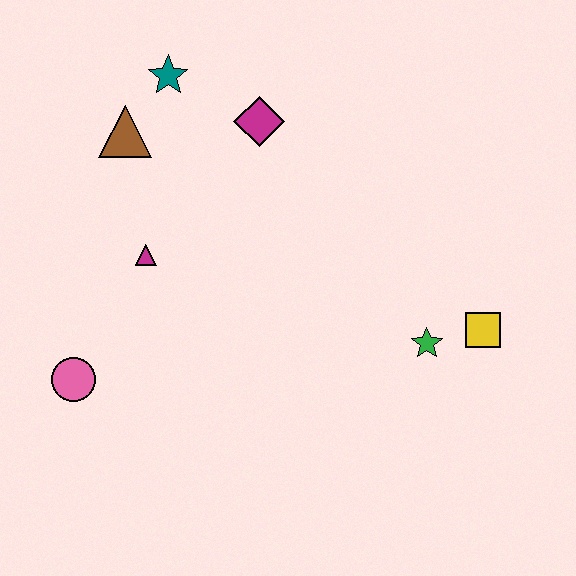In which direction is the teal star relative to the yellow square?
The teal star is to the left of the yellow square.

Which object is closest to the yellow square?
The green star is closest to the yellow square.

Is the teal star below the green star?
No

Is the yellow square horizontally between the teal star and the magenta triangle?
No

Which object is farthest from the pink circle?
The yellow square is farthest from the pink circle.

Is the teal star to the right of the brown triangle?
Yes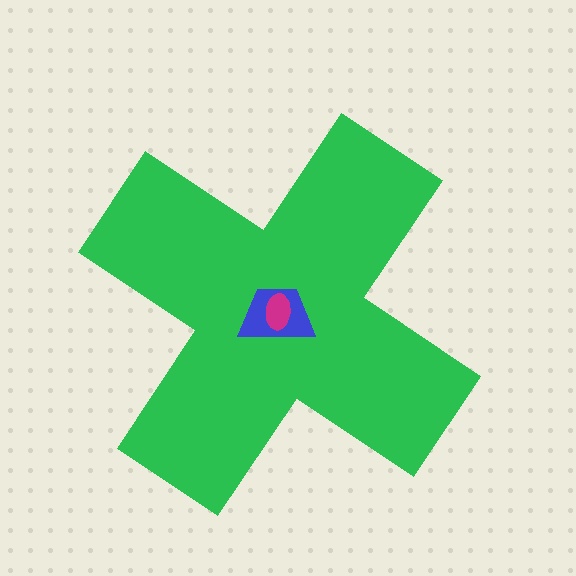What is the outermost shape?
The green cross.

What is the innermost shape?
The magenta ellipse.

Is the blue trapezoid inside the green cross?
Yes.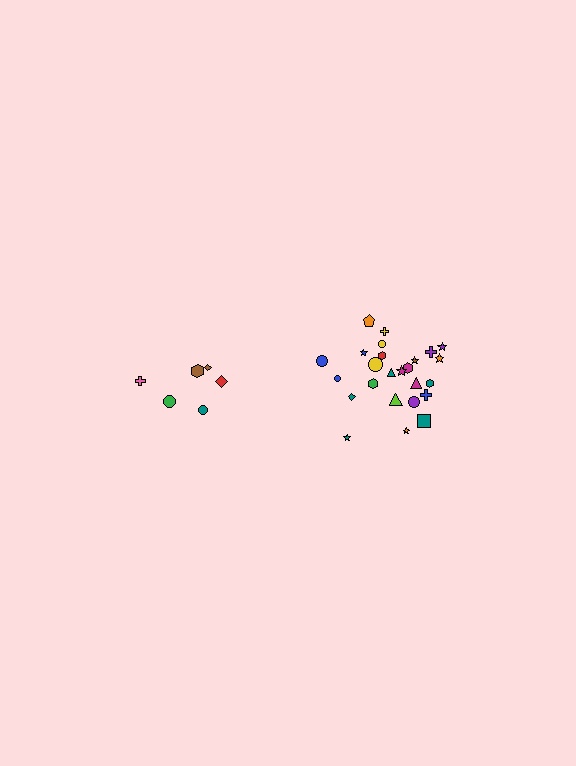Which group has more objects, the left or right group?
The right group.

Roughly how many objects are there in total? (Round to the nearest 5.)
Roughly 30 objects in total.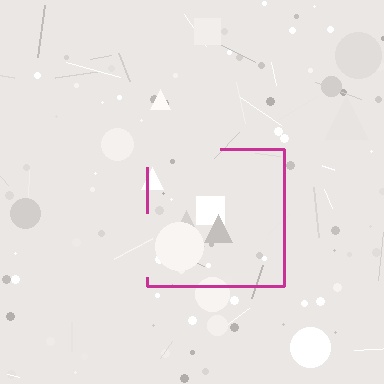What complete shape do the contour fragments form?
The contour fragments form a square.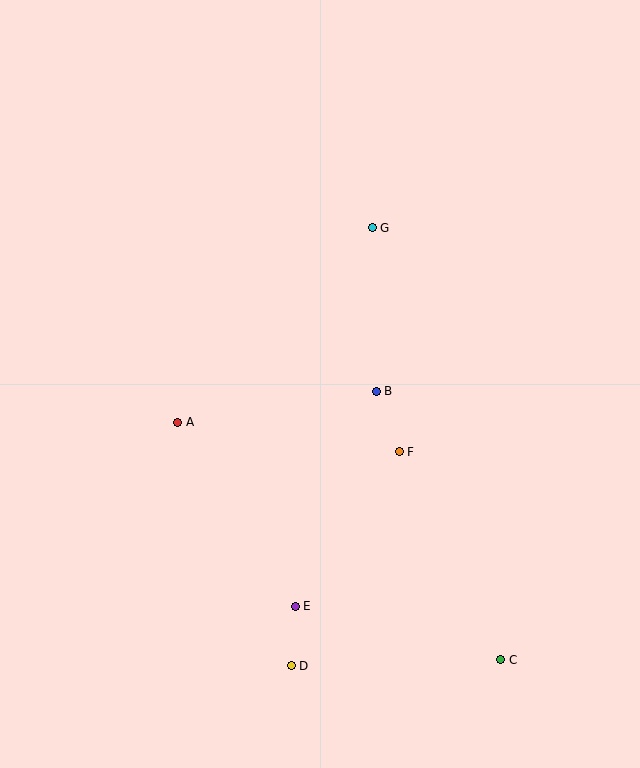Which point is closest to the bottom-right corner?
Point C is closest to the bottom-right corner.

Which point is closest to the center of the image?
Point B at (376, 391) is closest to the center.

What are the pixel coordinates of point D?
Point D is at (291, 666).